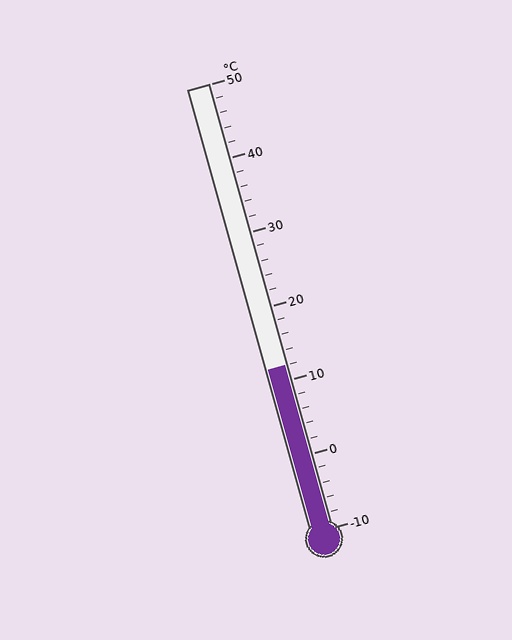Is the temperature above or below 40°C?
The temperature is below 40°C.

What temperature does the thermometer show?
The thermometer shows approximately 12°C.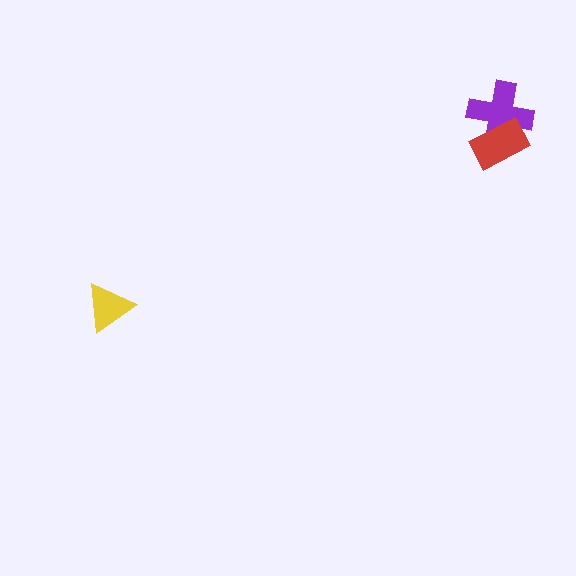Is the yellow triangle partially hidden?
No, no other shape covers it.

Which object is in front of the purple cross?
The red rectangle is in front of the purple cross.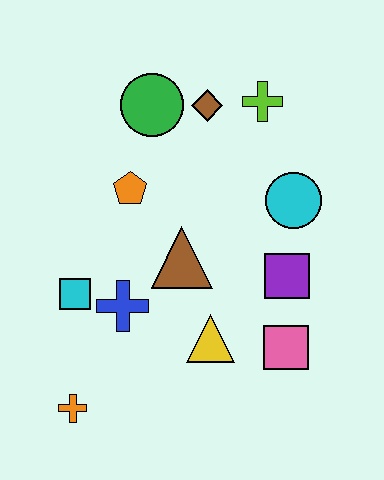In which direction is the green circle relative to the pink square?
The green circle is above the pink square.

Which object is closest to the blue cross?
The cyan square is closest to the blue cross.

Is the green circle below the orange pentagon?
No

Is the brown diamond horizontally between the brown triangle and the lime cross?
Yes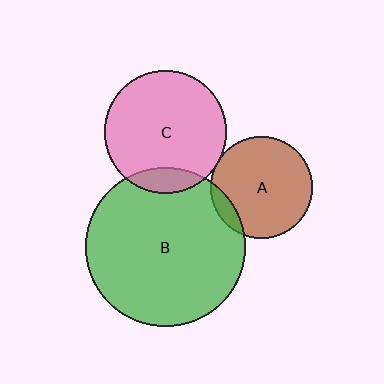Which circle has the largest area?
Circle B (green).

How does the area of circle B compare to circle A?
Approximately 2.5 times.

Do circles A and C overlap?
Yes.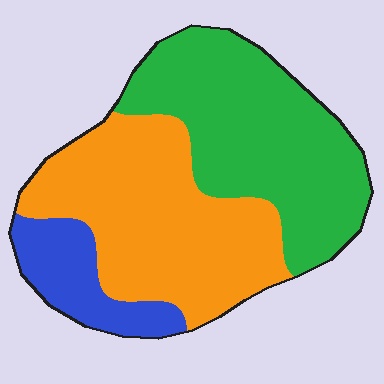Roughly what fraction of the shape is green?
Green covers 43% of the shape.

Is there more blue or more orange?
Orange.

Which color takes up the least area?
Blue, at roughly 15%.